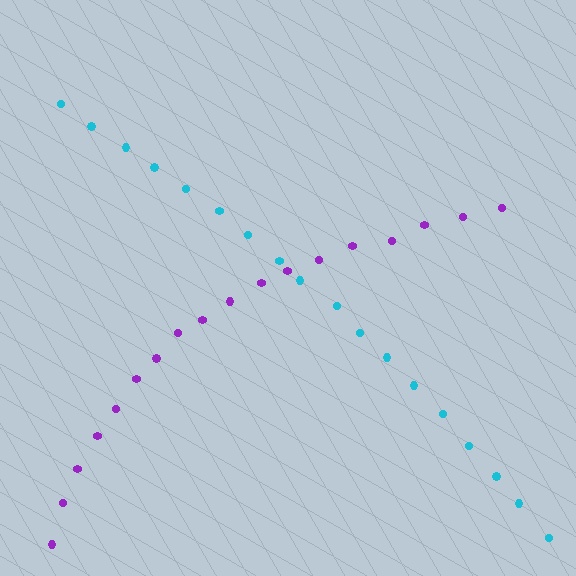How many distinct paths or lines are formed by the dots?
There are 2 distinct paths.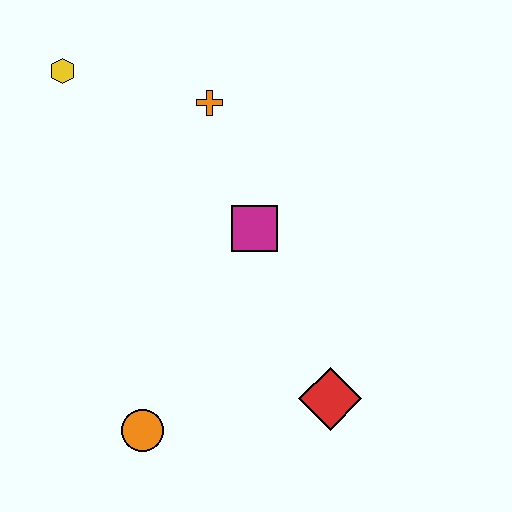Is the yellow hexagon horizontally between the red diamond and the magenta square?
No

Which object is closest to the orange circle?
The red diamond is closest to the orange circle.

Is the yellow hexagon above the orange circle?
Yes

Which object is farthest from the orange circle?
The yellow hexagon is farthest from the orange circle.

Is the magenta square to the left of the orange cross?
No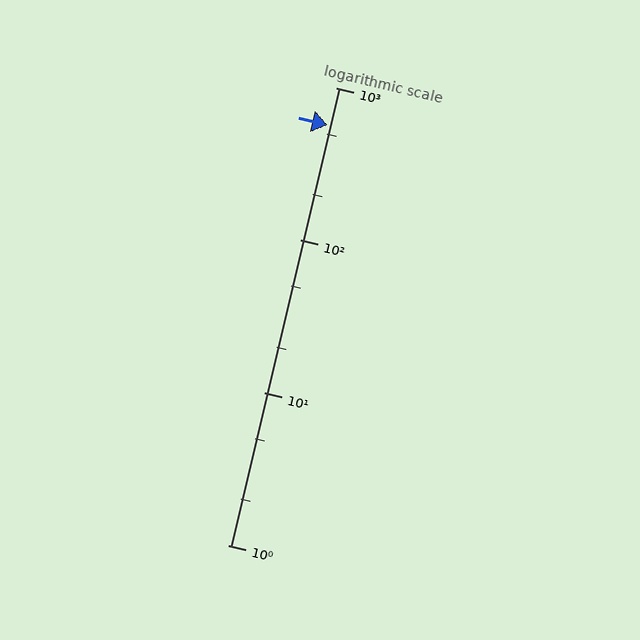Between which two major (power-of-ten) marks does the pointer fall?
The pointer is between 100 and 1000.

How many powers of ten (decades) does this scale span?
The scale spans 3 decades, from 1 to 1000.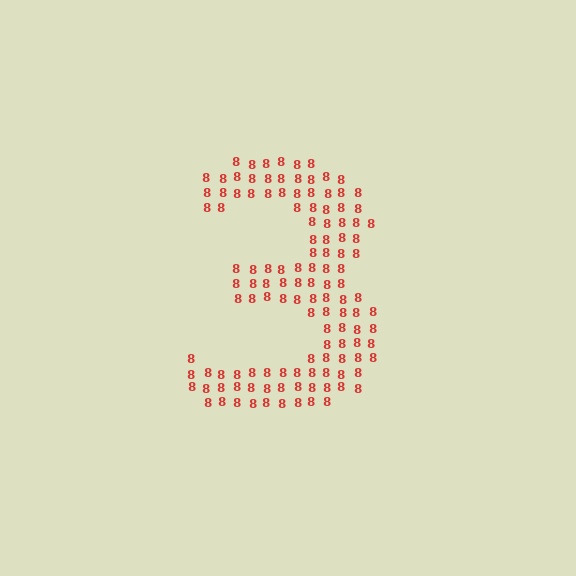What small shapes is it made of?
It is made of small digit 8's.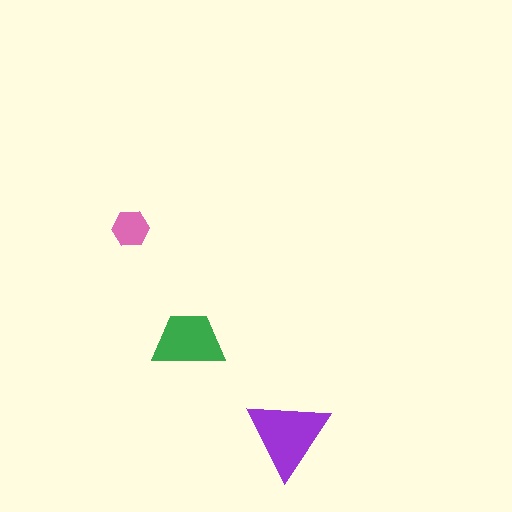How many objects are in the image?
There are 3 objects in the image.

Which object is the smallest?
The pink hexagon.